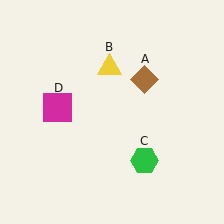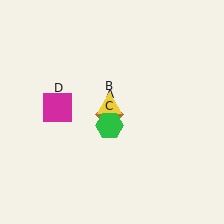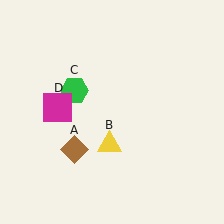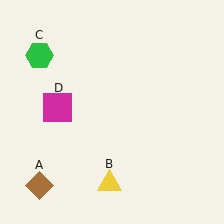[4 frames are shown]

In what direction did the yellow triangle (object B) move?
The yellow triangle (object B) moved down.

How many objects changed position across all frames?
3 objects changed position: brown diamond (object A), yellow triangle (object B), green hexagon (object C).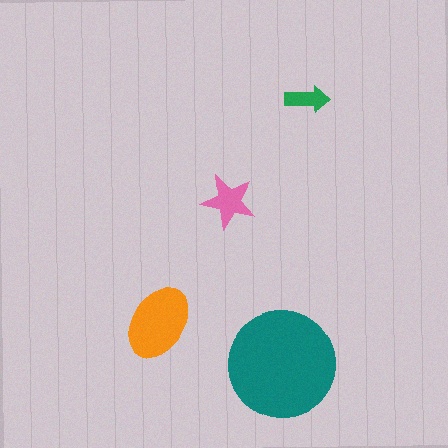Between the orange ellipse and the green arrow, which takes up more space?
The orange ellipse.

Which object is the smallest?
The green arrow.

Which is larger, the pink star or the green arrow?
The pink star.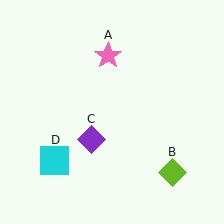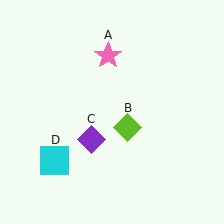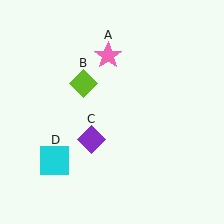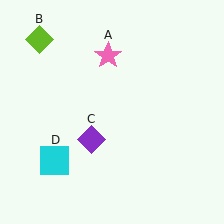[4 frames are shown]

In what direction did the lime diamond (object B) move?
The lime diamond (object B) moved up and to the left.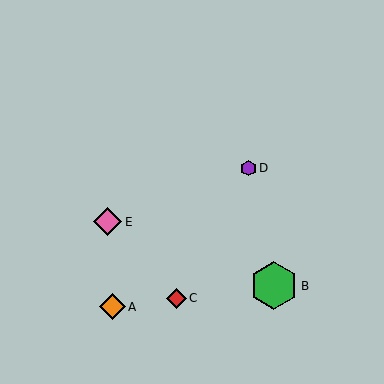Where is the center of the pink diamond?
The center of the pink diamond is at (108, 222).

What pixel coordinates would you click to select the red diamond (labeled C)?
Click at (176, 298) to select the red diamond C.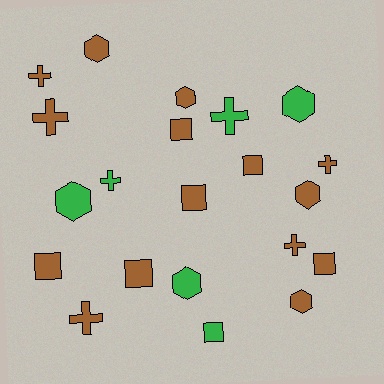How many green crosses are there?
There are 2 green crosses.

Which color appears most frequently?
Brown, with 15 objects.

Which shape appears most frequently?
Hexagon, with 7 objects.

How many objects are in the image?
There are 21 objects.